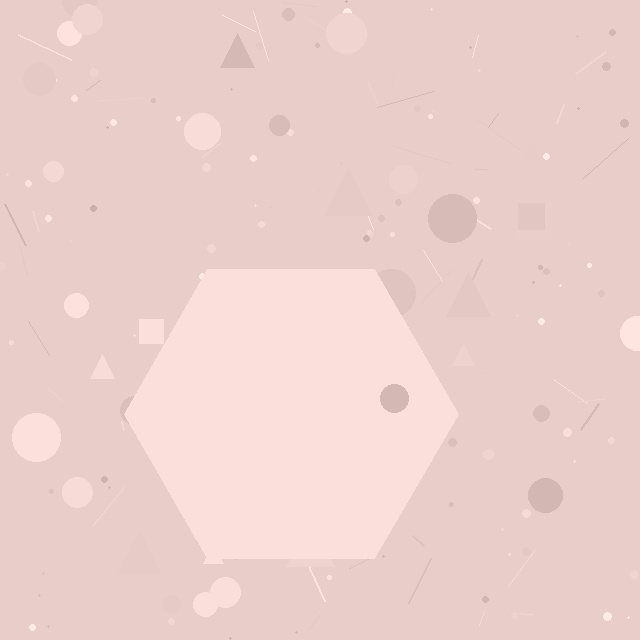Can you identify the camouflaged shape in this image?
The camouflaged shape is a hexagon.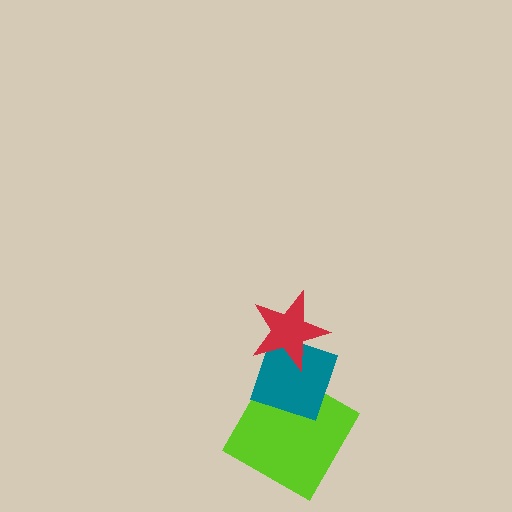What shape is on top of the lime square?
The teal diamond is on top of the lime square.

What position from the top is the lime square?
The lime square is 3rd from the top.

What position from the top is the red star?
The red star is 1st from the top.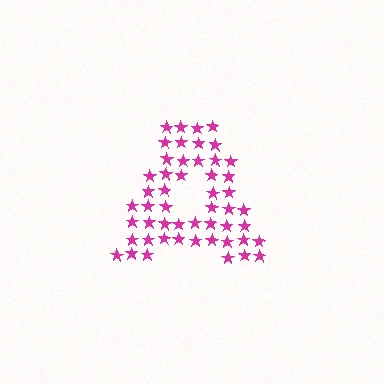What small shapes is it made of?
It is made of small stars.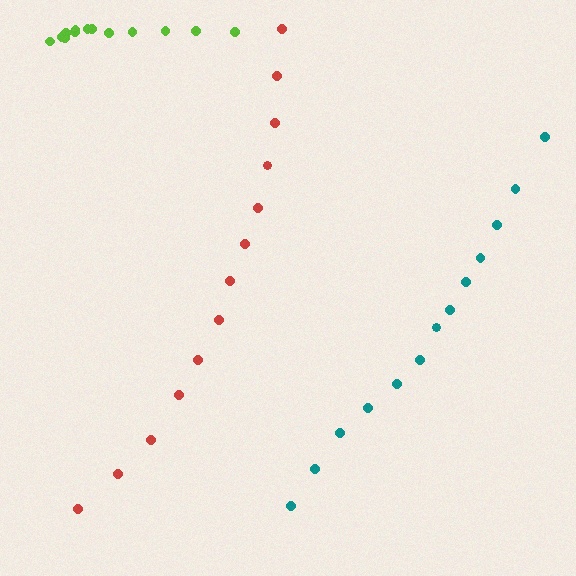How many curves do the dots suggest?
There are 3 distinct paths.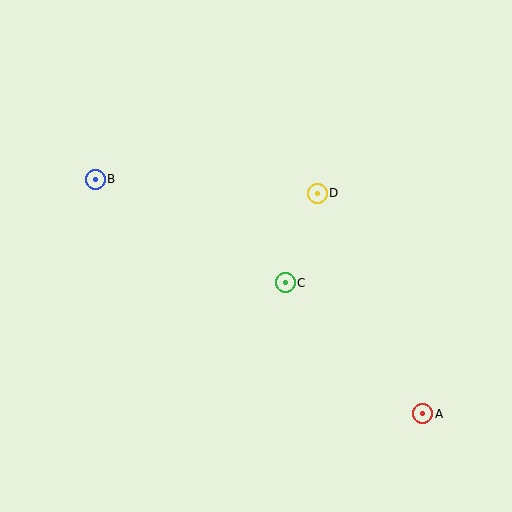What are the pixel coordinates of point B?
Point B is at (95, 179).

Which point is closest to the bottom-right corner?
Point A is closest to the bottom-right corner.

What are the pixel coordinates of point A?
Point A is at (423, 414).